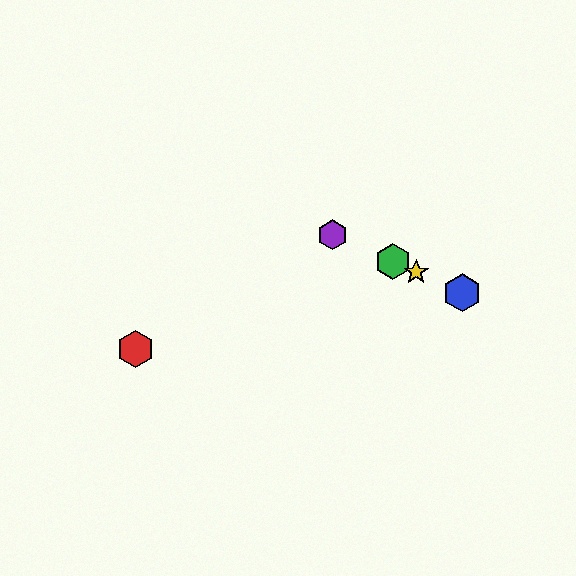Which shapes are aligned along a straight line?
The blue hexagon, the green hexagon, the yellow star, the purple hexagon are aligned along a straight line.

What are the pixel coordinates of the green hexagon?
The green hexagon is at (393, 262).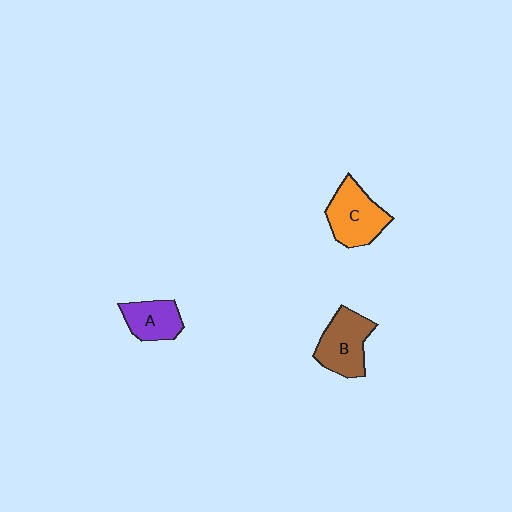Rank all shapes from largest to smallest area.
From largest to smallest: C (orange), B (brown), A (purple).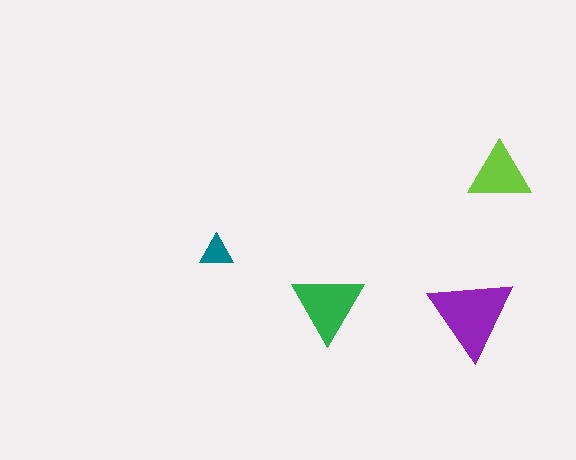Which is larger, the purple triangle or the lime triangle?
The purple one.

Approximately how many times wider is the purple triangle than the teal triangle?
About 2.5 times wider.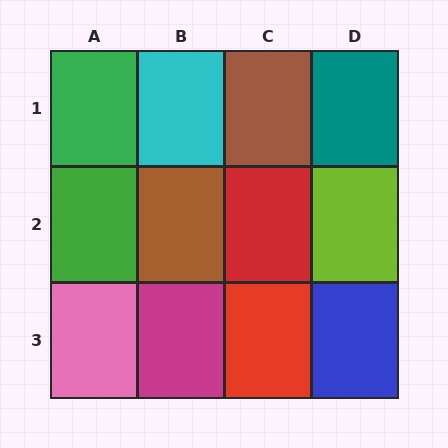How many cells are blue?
1 cell is blue.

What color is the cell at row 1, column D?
Teal.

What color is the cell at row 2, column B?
Brown.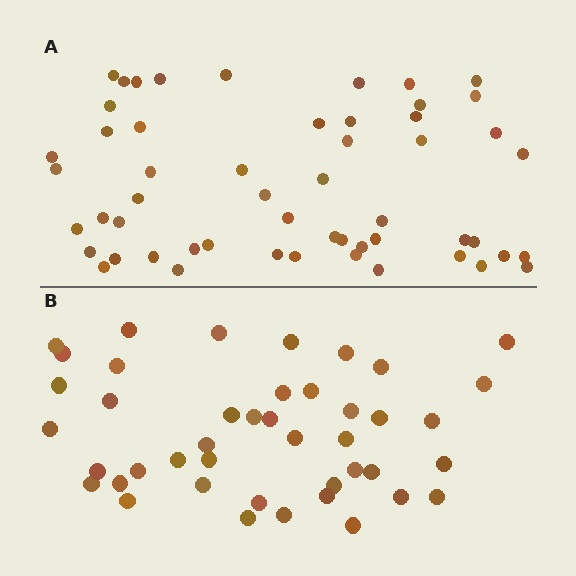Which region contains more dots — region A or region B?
Region A (the top region) has more dots.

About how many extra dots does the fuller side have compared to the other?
Region A has roughly 12 or so more dots than region B.